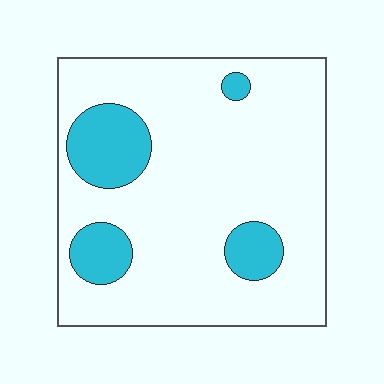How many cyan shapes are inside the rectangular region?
4.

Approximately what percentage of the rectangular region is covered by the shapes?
Approximately 15%.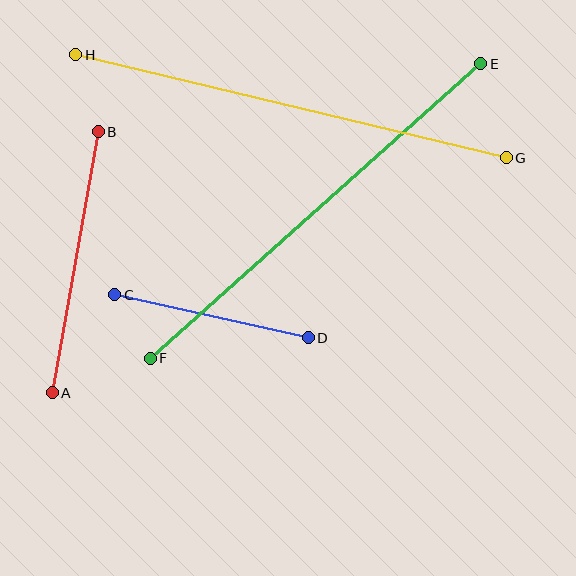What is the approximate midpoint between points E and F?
The midpoint is at approximately (316, 211) pixels.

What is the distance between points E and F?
The distance is approximately 443 pixels.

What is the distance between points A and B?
The distance is approximately 265 pixels.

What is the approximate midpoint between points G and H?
The midpoint is at approximately (291, 106) pixels.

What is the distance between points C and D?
The distance is approximately 198 pixels.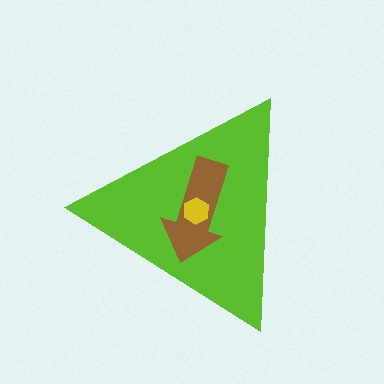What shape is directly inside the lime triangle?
The brown arrow.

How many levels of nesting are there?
3.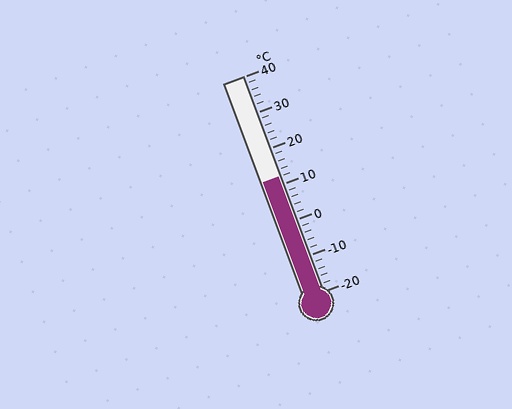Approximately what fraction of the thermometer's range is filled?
The thermometer is filled to approximately 55% of its range.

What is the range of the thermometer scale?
The thermometer scale ranges from -20°C to 40°C.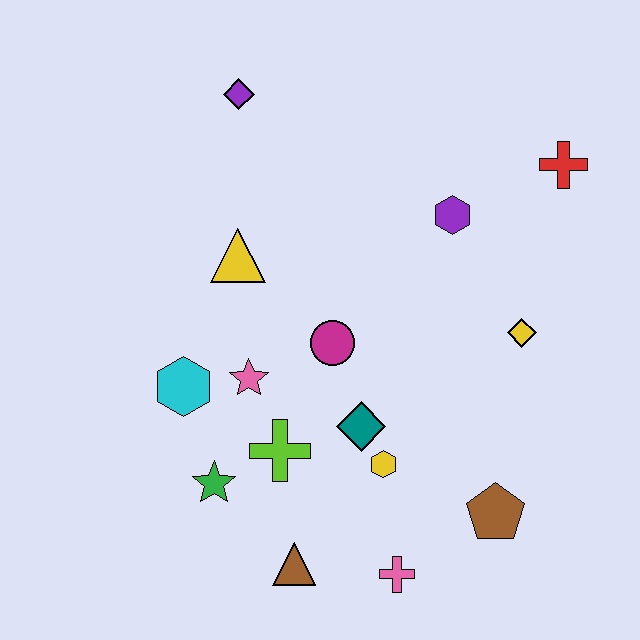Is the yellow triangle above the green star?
Yes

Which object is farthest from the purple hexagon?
The brown triangle is farthest from the purple hexagon.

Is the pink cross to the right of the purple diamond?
Yes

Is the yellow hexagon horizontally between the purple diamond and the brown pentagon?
Yes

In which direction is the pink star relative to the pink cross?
The pink star is above the pink cross.